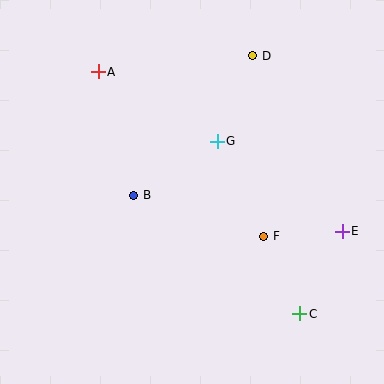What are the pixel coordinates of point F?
Point F is at (264, 236).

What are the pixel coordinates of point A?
Point A is at (98, 72).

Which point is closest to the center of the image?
Point G at (217, 141) is closest to the center.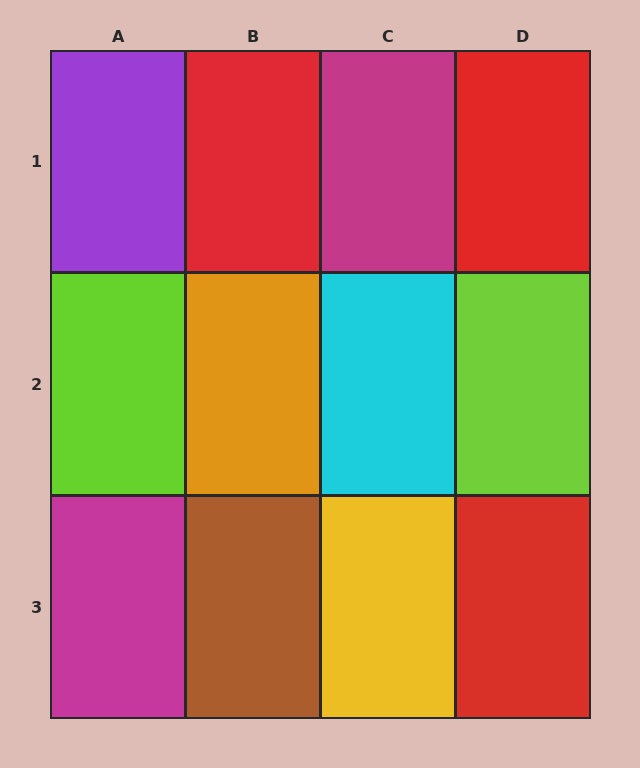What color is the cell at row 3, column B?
Brown.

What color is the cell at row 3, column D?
Red.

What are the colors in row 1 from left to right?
Purple, red, magenta, red.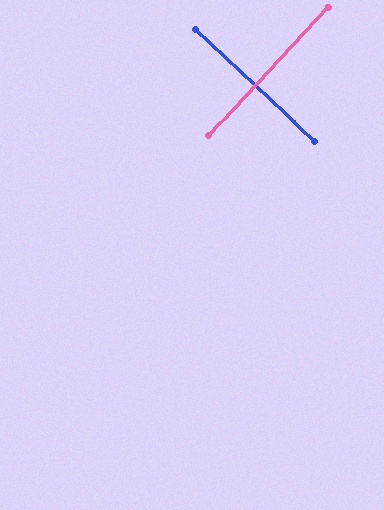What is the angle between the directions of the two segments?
Approximately 90 degrees.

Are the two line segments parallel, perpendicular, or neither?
Perpendicular — they meet at approximately 90°.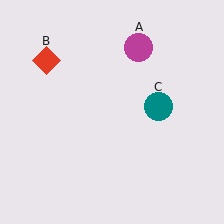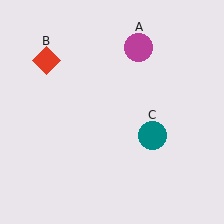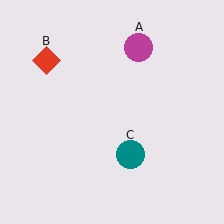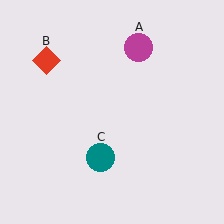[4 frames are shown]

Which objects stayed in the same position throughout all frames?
Magenta circle (object A) and red diamond (object B) remained stationary.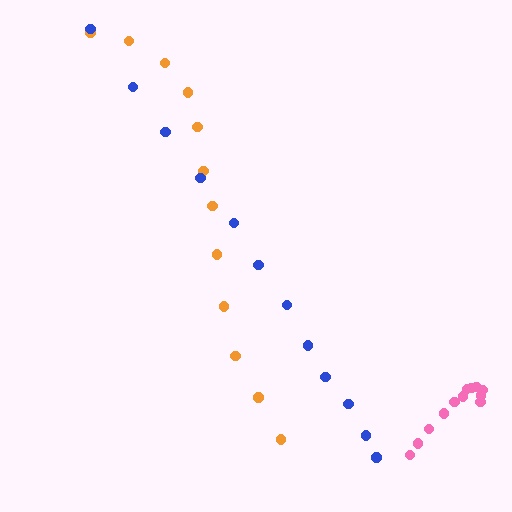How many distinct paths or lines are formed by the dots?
There are 3 distinct paths.